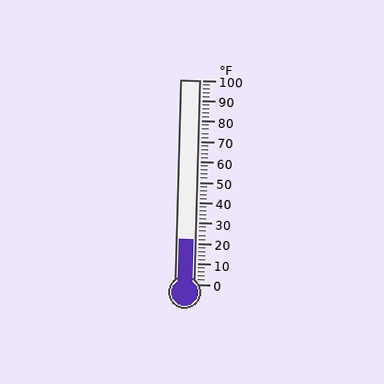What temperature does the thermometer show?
The thermometer shows approximately 22°F.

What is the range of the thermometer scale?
The thermometer scale ranges from 0°F to 100°F.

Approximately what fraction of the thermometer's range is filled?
The thermometer is filled to approximately 20% of its range.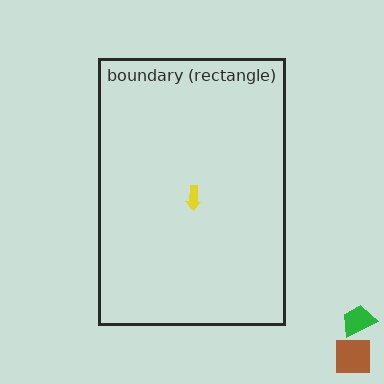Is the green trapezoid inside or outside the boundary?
Outside.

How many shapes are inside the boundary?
1 inside, 2 outside.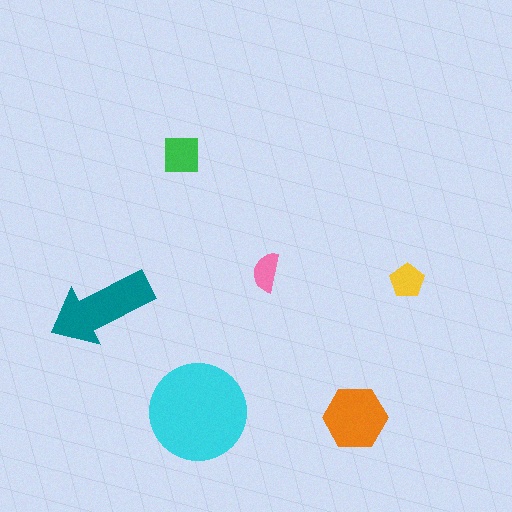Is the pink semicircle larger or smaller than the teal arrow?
Smaller.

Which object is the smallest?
The pink semicircle.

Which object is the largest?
The cyan circle.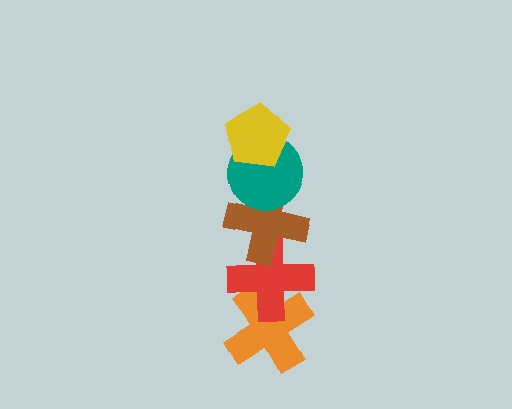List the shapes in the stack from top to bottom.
From top to bottom: the yellow pentagon, the teal circle, the brown cross, the red cross, the orange cross.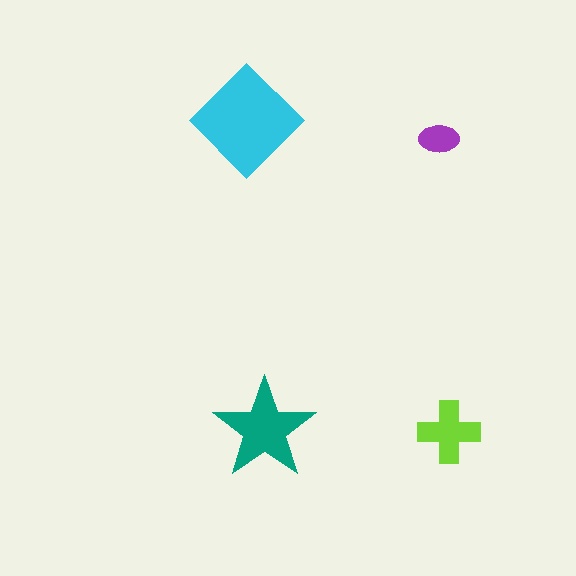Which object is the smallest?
The purple ellipse.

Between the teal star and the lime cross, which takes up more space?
The teal star.